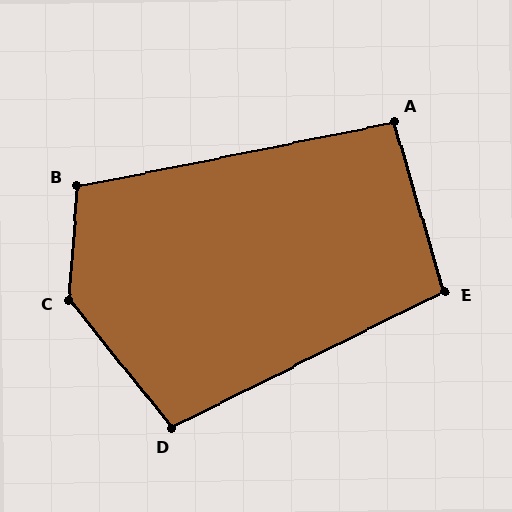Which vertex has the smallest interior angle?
A, at approximately 95 degrees.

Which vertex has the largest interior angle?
C, at approximately 137 degrees.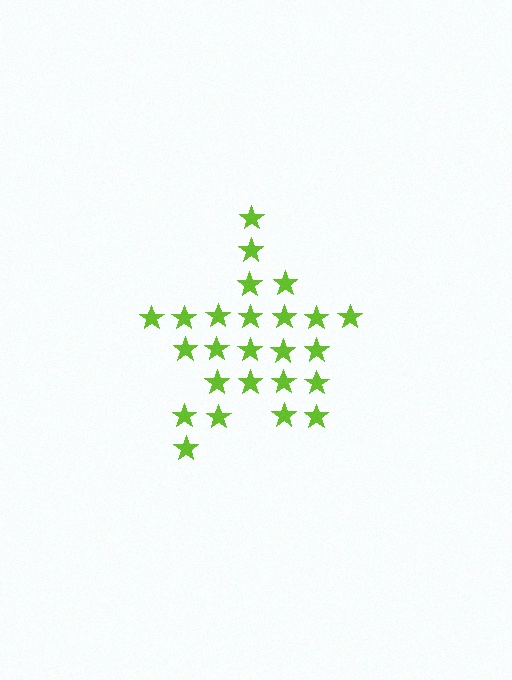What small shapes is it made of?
It is made of small stars.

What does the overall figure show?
The overall figure shows a star.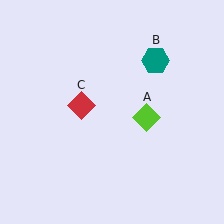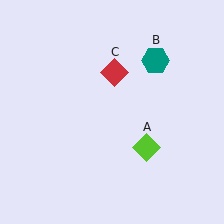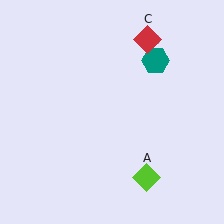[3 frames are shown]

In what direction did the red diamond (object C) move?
The red diamond (object C) moved up and to the right.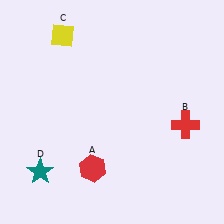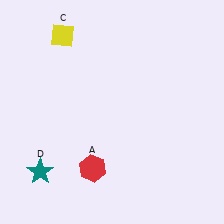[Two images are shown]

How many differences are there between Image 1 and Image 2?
There is 1 difference between the two images.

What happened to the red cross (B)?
The red cross (B) was removed in Image 2. It was in the bottom-right area of Image 1.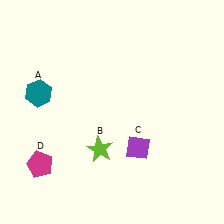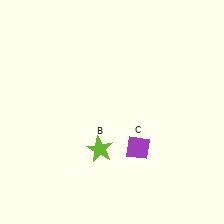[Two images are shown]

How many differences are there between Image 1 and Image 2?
There are 2 differences between the two images.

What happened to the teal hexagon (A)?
The teal hexagon (A) was removed in Image 2. It was in the top-left area of Image 1.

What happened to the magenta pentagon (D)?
The magenta pentagon (D) was removed in Image 2. It was in the bottom-left area of Image 1.